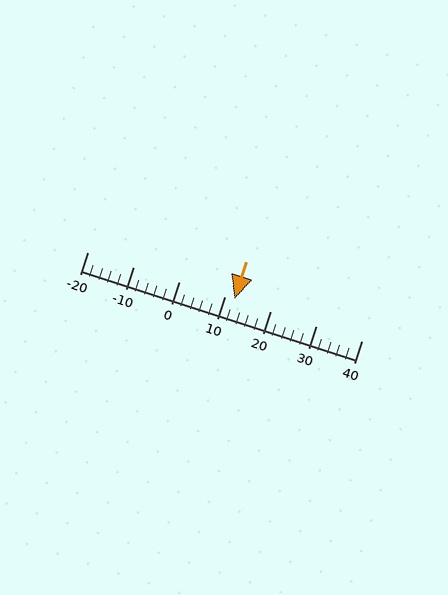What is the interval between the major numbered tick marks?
The major tick marks are spaced 10 units apart.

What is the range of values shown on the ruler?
The ruler shows values from -20 to 40.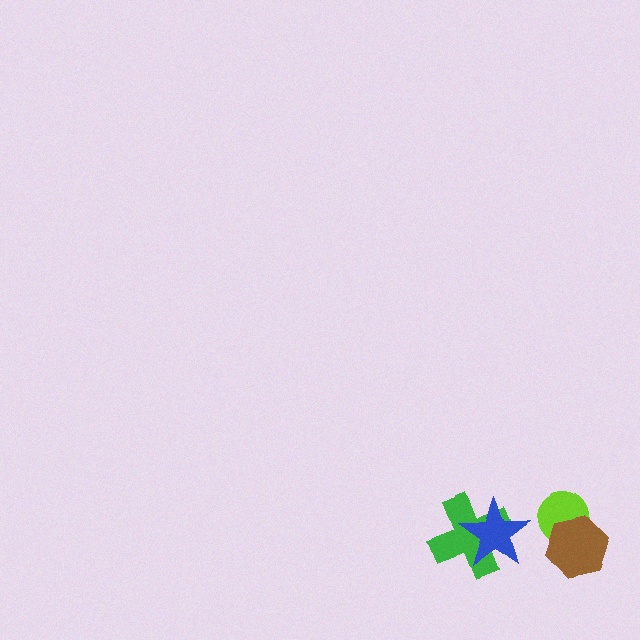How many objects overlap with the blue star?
1 object overlaps with the blue star.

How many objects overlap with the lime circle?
1 object overlaps with the lime circle.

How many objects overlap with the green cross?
1 object overlaps with the green cross.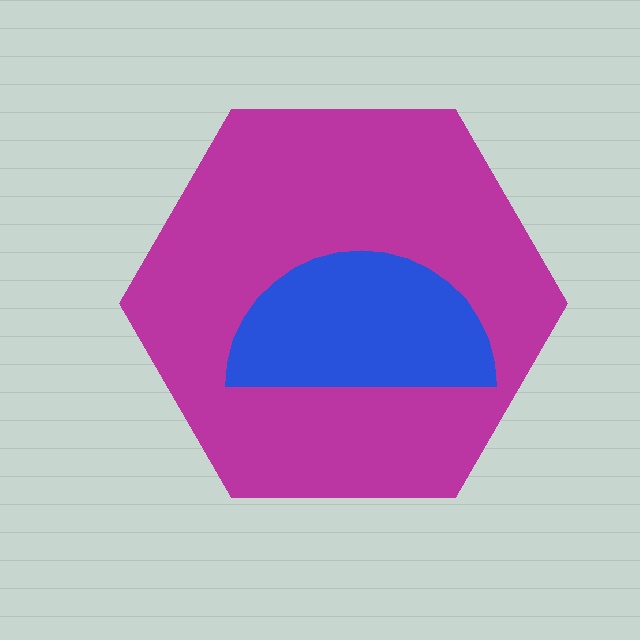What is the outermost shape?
The magenta hexagon.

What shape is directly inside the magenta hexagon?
The blue semicircle.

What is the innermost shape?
The blue semicircle.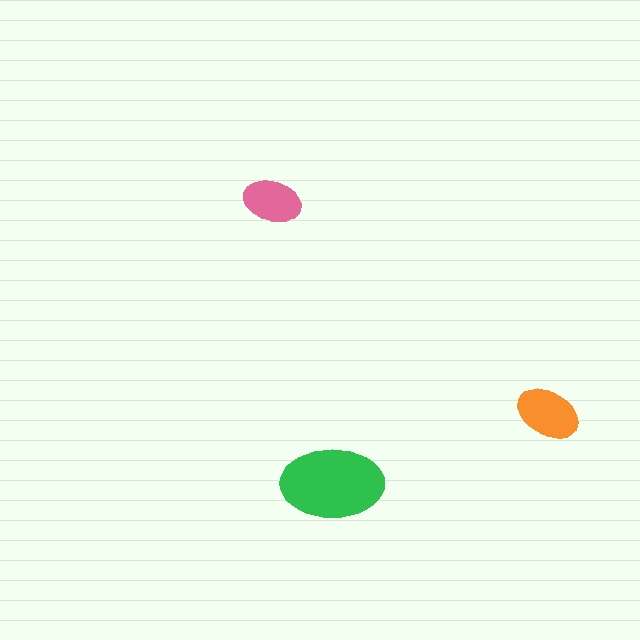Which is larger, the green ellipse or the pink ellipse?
The green one.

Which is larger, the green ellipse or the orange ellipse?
The green one.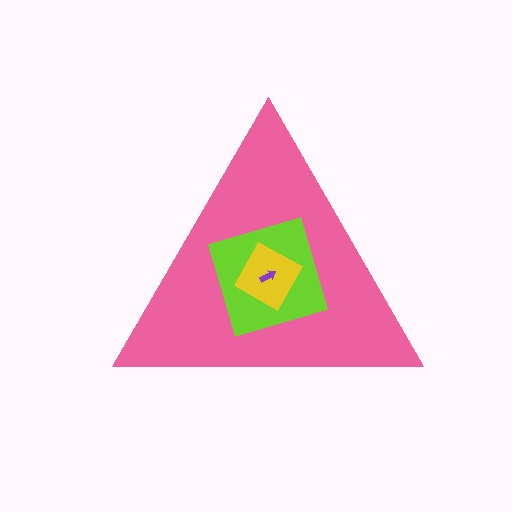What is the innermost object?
The purple arrow.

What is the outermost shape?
The pink triangle.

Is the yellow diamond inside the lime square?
Yes.